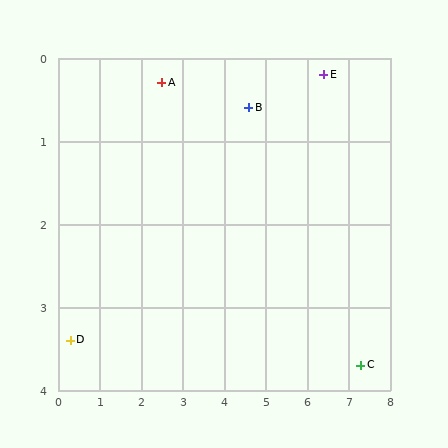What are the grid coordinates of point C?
Point C is at approximately (7.3, 3.7).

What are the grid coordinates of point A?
Point A is at approximately (2.5, 0.3).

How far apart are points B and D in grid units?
Points B and D are about 5.1 grid units apart.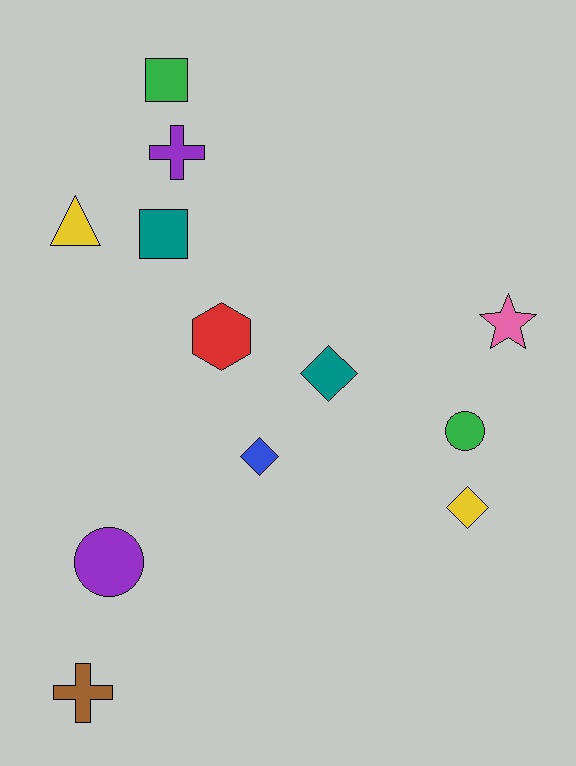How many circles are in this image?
There are 2 circles.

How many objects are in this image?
There are 12 objects.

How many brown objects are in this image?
There is 1 brown object.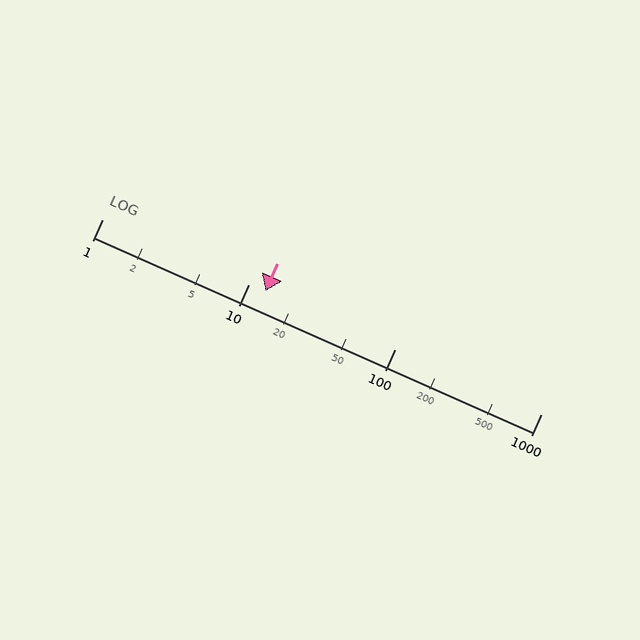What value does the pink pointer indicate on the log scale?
The pointer indicates approximately 13.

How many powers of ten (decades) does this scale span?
The scale spans 3 decades, from 1 to 1000.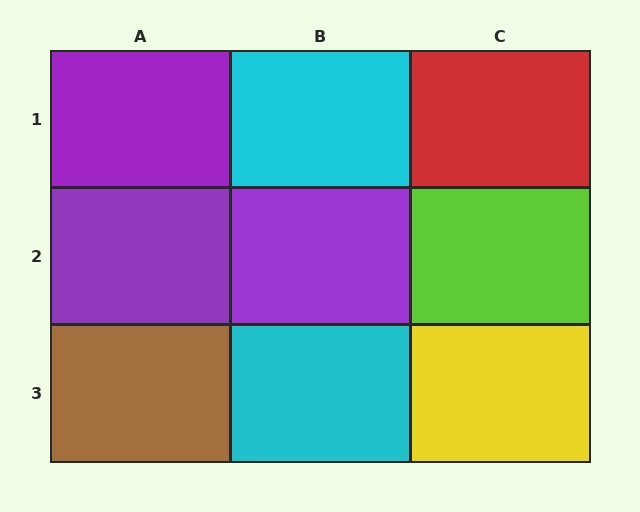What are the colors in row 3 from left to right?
Brown, cyan, yellow.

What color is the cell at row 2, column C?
Lime.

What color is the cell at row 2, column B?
Purple.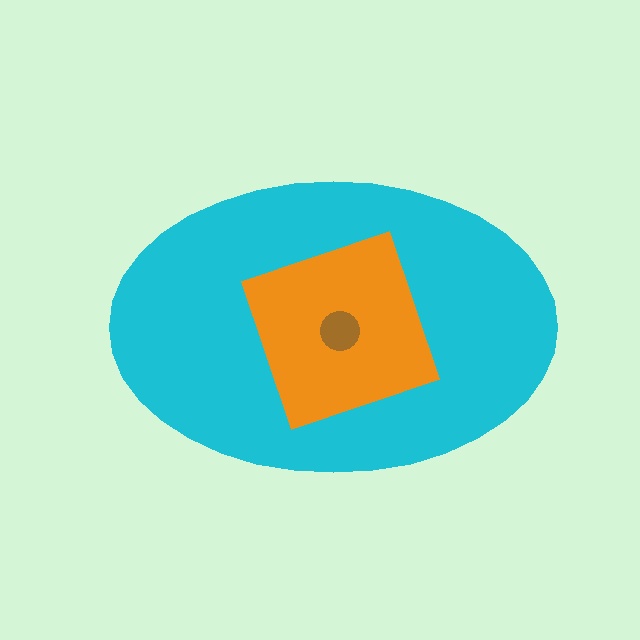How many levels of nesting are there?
3.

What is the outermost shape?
The cyan ellipse.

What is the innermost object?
The brown circle.